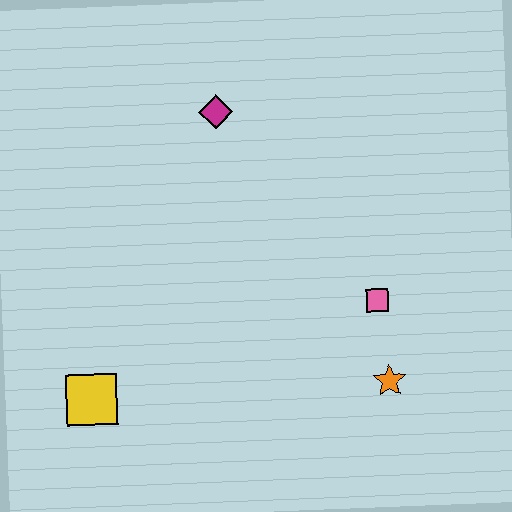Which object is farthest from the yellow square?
The magenta diamond is farthest from the yellow square.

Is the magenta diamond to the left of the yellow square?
No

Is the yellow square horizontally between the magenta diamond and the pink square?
No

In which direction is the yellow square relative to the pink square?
The yellow square is to the left of the pink square.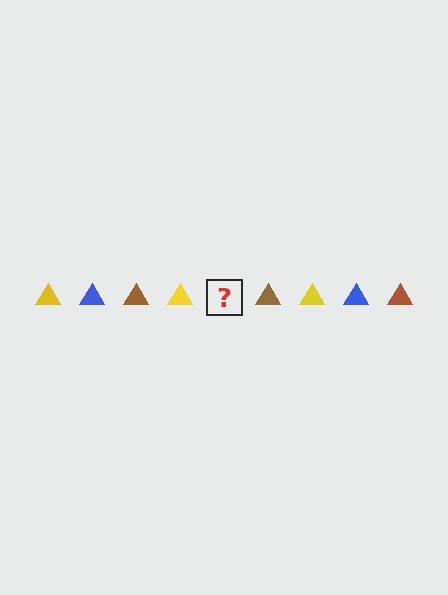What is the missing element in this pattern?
The missing element is a blue triangle.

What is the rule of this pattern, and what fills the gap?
The rule is that the pattern cycles through yellow, blue, brown triangles. The gap should be filled with a blue triangle.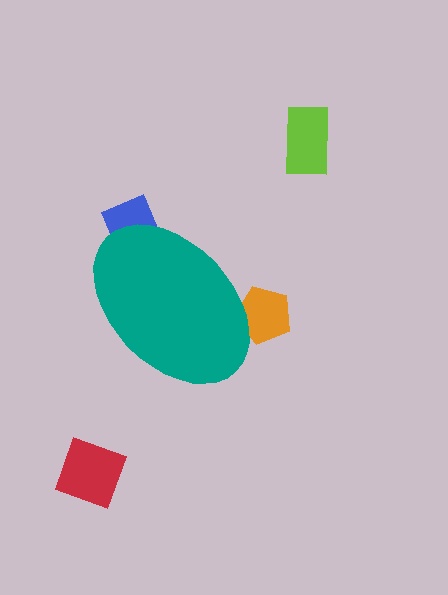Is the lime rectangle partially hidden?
No, the lime rectangle is fully visible.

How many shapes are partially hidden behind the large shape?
2 shapes are partially hidden.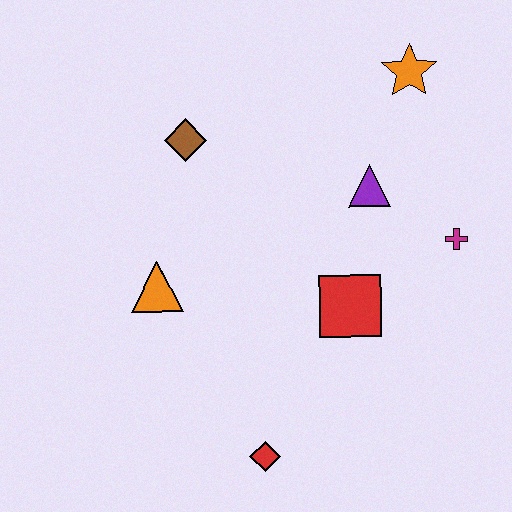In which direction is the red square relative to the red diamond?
The red square is above the red diamond.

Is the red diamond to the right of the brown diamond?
Yes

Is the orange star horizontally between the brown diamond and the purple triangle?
No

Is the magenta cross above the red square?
Yes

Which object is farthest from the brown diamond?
The red diamond is farthest from the brown diamond.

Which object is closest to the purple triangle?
The magenta cross is closest to the purple triangle.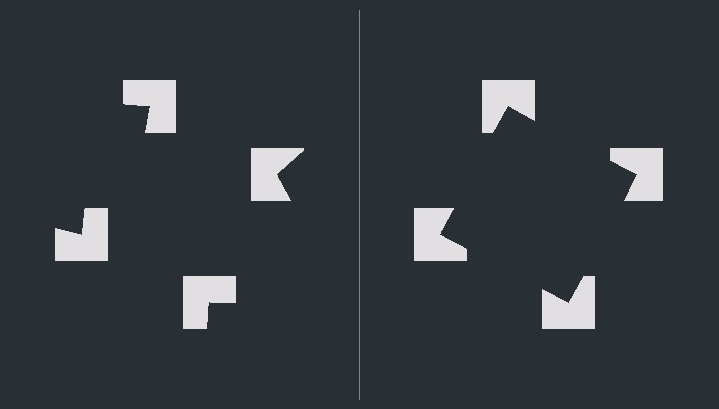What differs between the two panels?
The notched squares are positioned identically on both sides; only the wedge orientations differ. On the right they align to a square; on the left they are misaligned.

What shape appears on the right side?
An illusory square.